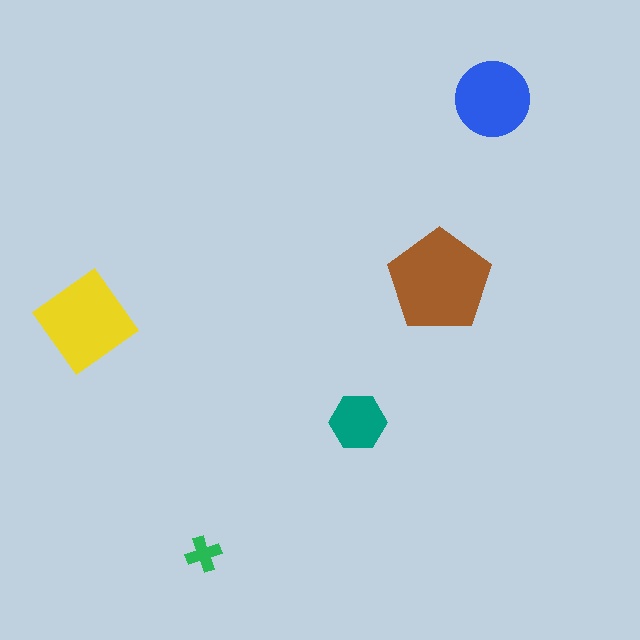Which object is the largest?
The brown pentagon.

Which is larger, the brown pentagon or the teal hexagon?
The brown pentagon.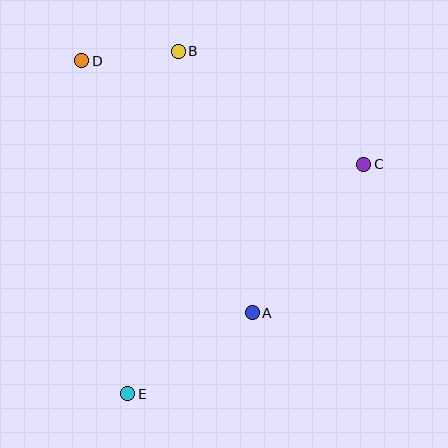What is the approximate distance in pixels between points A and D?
The distance between A and D is approximately 304 pixels.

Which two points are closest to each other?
Points B and D are closest to each other.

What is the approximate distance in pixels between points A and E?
The distance between A and E is approximately 148 pixels.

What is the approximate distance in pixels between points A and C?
The distance between A and C is approximately 186 pixels.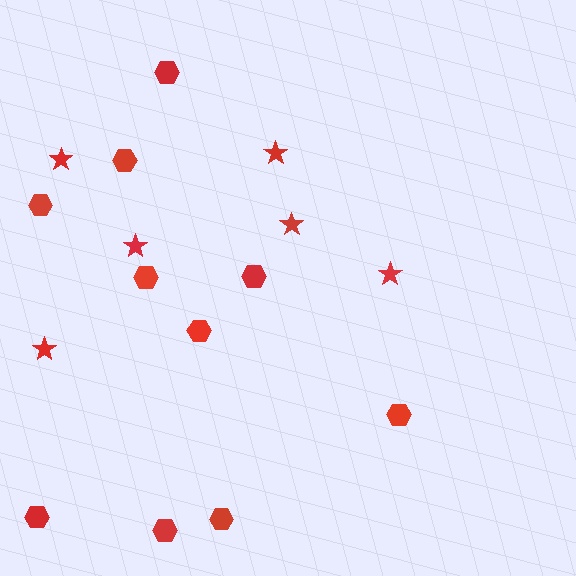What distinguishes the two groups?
There are 2 groups: one group of hexagons (10) and one group of stars (6).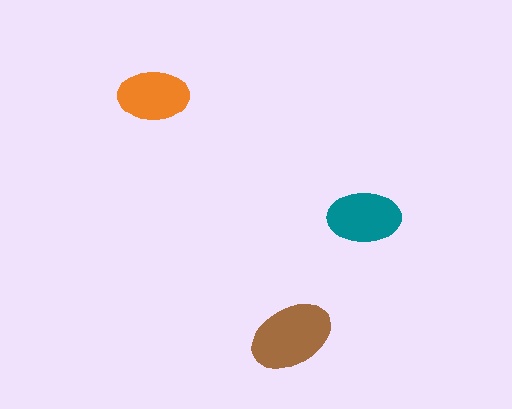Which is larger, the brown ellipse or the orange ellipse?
The brown one.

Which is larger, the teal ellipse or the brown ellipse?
The brown one.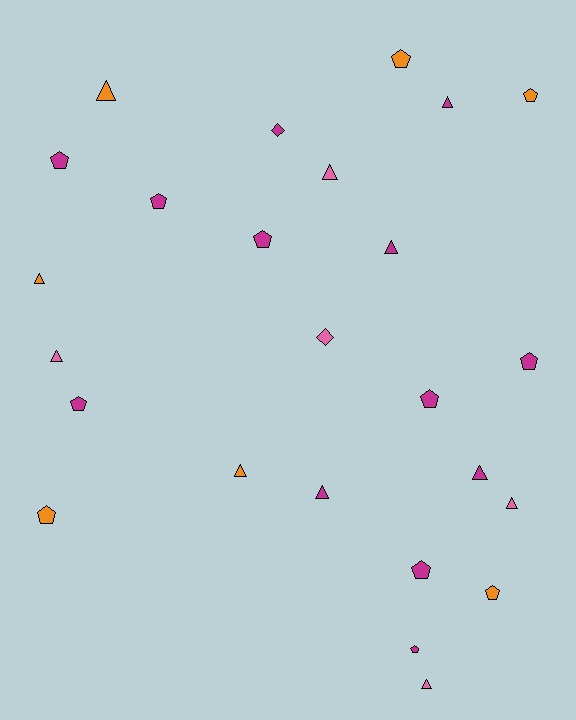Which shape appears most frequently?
Pentagon, with 12 objects.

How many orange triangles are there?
There are 3 orange triangles.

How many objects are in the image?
There are 25 objects.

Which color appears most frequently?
Magenta, with 13 objects.